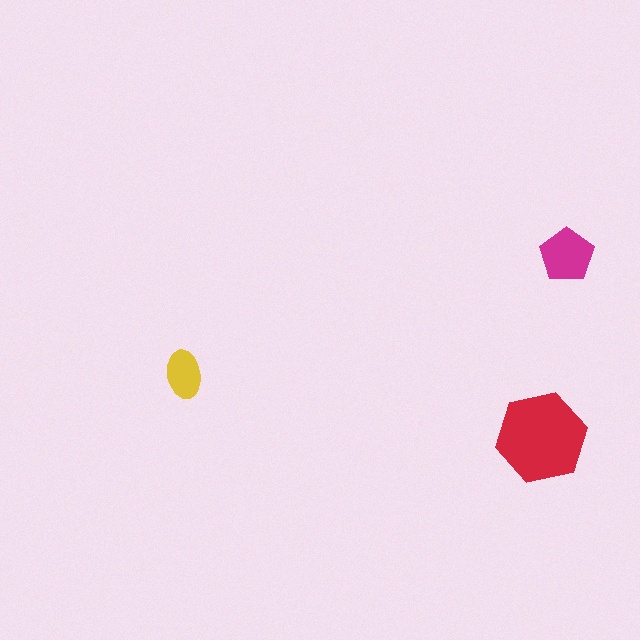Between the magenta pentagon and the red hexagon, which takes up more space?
The red hexagon.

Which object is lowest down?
The red hexagon is bottommost.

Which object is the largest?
The red hexagon.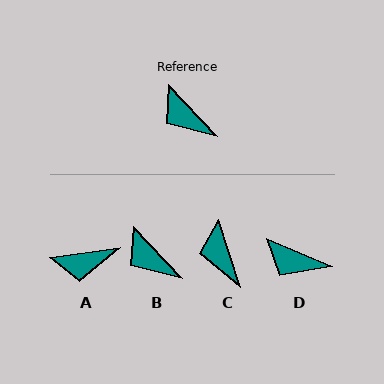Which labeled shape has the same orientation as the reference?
B.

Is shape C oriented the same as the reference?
No, it is off by about 26 degrees.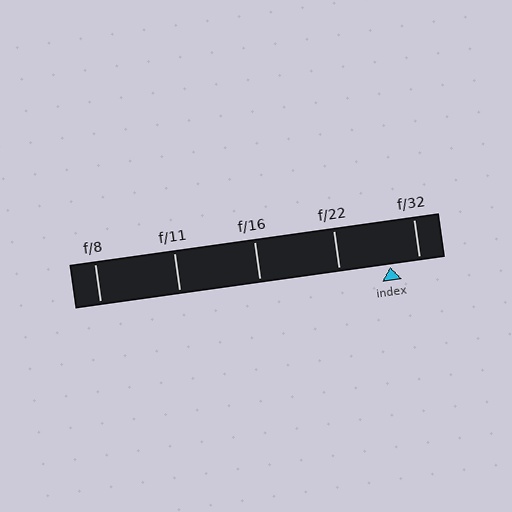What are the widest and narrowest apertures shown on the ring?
The widest aperture shown is f/8 and the narrowest is f/32.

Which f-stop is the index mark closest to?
The index mark is closest to f/32.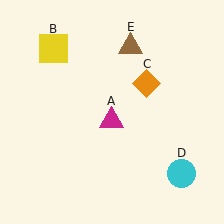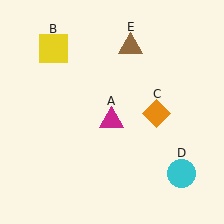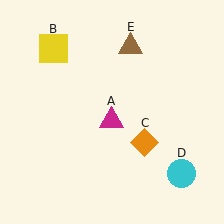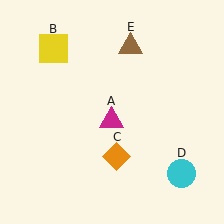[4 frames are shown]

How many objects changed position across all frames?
1 object changed position: orange diamond (object C).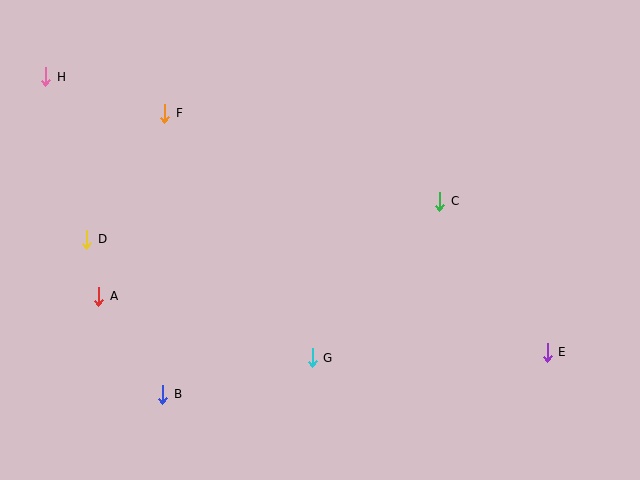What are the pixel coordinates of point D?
Point D is at (87, 239).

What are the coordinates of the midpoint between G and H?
The midpoint between G and H is at (179, 217).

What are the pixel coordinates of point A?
Point A is at (99, 296).